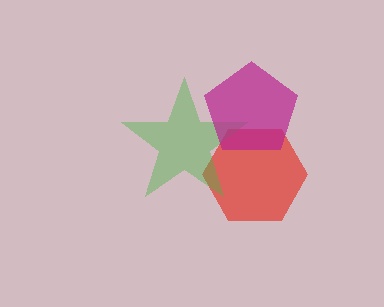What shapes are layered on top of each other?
The layered shapes are: a red hexagon, a green star, a magenta pentagon.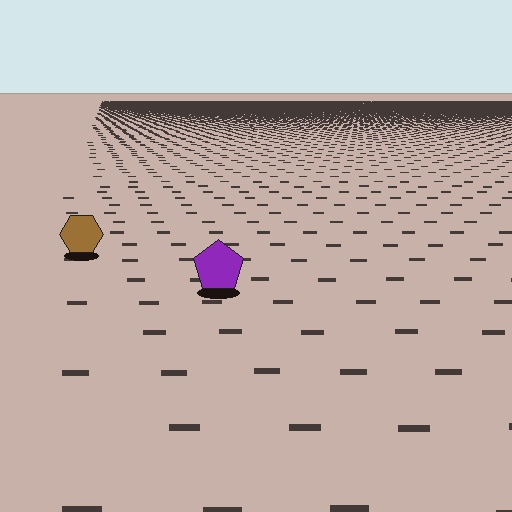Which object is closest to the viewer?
The purple pentagon is closest. The texture marks near it are larger and more spread out.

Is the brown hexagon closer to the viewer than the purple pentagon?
No. The purple pentagon is closer — you can tell from the texture gradient: the ground texture is coarser near it.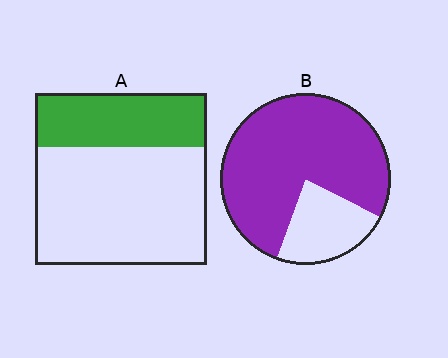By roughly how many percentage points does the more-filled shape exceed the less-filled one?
By roughly 45 percentage points (B over A).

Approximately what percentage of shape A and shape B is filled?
A is approximately 30% and B is approximately 75%.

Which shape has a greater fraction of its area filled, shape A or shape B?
Shape B.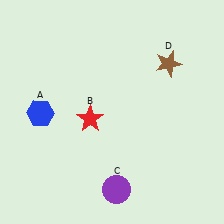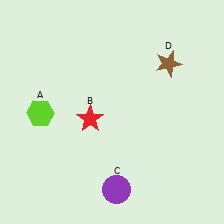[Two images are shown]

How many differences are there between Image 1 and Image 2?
There is 1 difference between the two images.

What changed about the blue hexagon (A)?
In Image 1, A is blue. In Image 2, it changed to lime.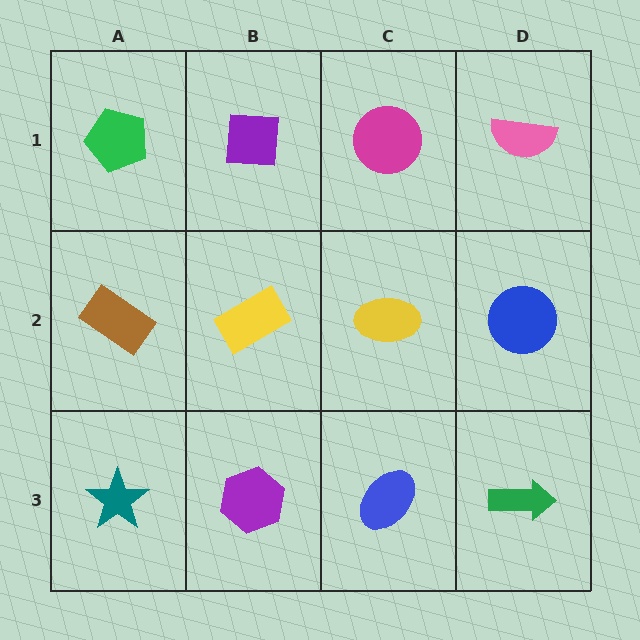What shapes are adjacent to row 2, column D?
A pink semicircle (row 1, column D), a green arrow (row 3, column D), a yellow ellipse (row 2, column C).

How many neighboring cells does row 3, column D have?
2.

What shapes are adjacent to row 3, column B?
A yellow rectangle (row 2, column B), a teal star (row 3, column A), a blue ellipse (row 3, column C).